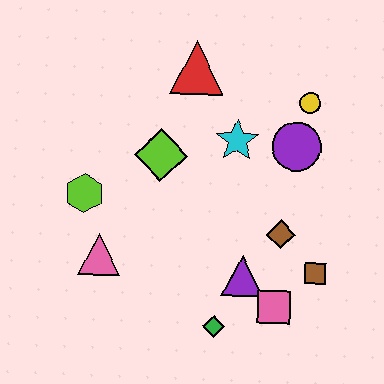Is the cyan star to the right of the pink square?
No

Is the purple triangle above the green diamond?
Yes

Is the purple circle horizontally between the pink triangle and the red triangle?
No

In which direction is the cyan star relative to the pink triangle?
The cyan star is to the right of the pink triangle.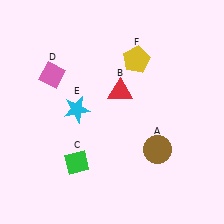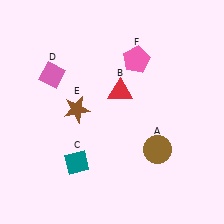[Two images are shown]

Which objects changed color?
C changed from green to teal. E changed from cyan to brown. F changed from yellow to pink.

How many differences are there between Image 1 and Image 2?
There are 3 differences between the two images.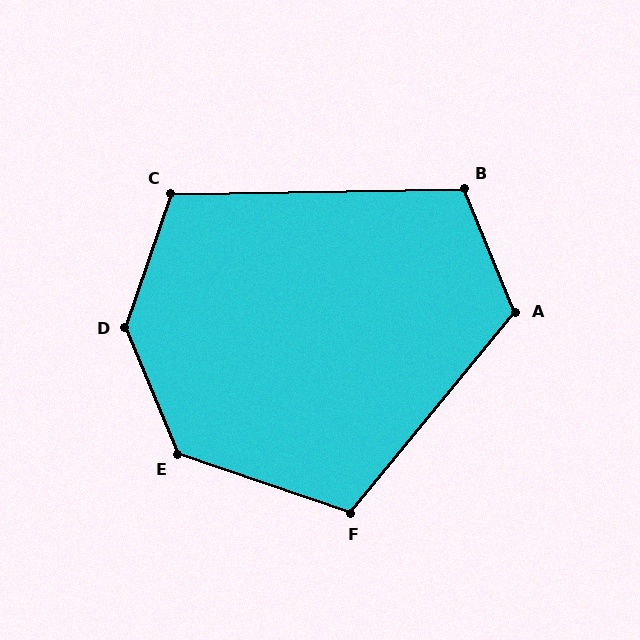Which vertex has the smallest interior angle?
C, at approximately 110 degrees.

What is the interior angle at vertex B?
Approximately 111 degrees (obtuse).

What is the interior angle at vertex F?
Approximately 111 degrees (obtuse).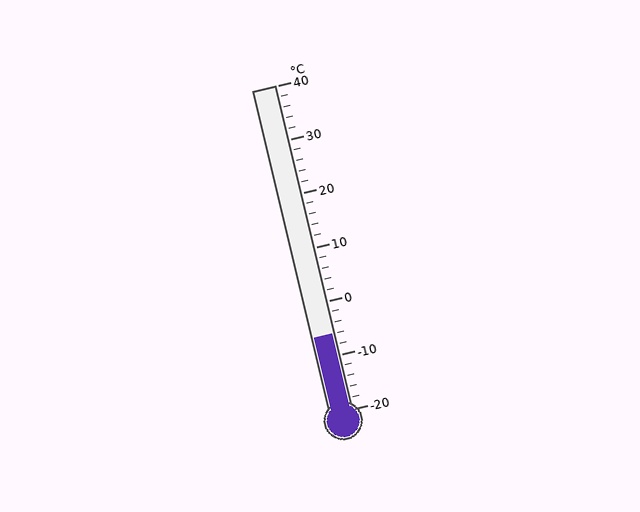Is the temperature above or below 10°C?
The temperature is below 10°C.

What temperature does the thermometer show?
The thermometer shows approximately -6°C.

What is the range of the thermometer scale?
The thermometer scale ranges from -20°C to 40°C.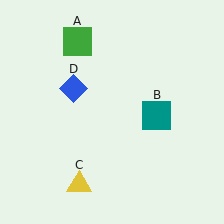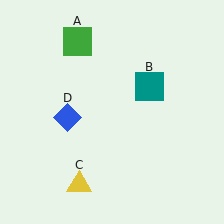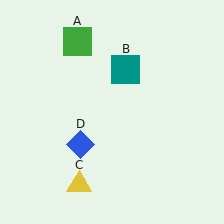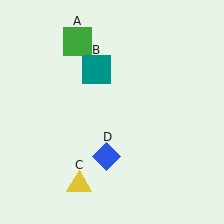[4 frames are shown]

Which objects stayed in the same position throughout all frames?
Green square (object A) and yellow triangle (object C) remained stationary.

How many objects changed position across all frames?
2 objects changed position: teal square (object B), blue diamond (object D).